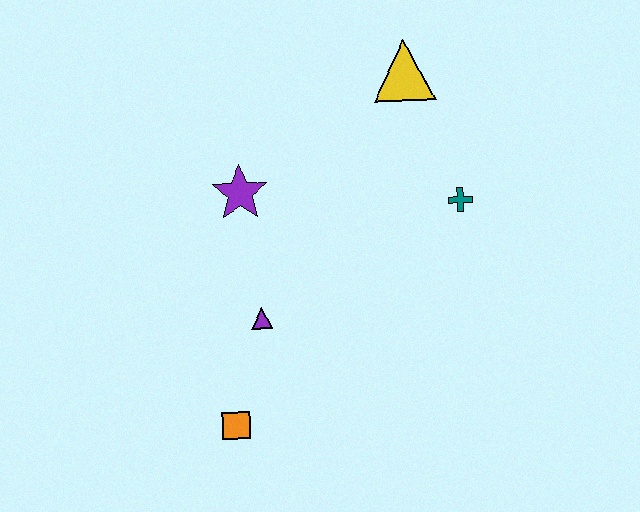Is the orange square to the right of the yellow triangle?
No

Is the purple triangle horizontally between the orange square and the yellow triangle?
Yes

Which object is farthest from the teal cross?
The orange square is farthest from the teal cross.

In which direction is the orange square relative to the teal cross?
The orange square is to the left of the teal cross.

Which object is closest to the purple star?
The purple triangle is closest to the purple star.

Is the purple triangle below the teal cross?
Yes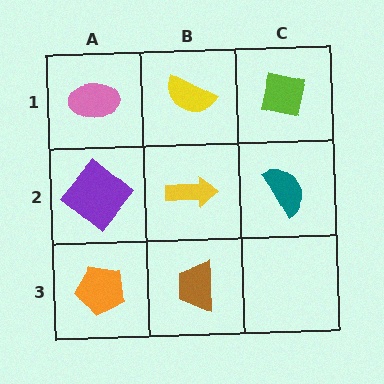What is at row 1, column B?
A yellow semicircle.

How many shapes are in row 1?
3 shapes.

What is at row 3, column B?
A brown trapezoid.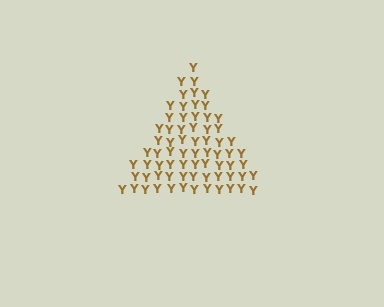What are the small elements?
The small elements are letter Y's.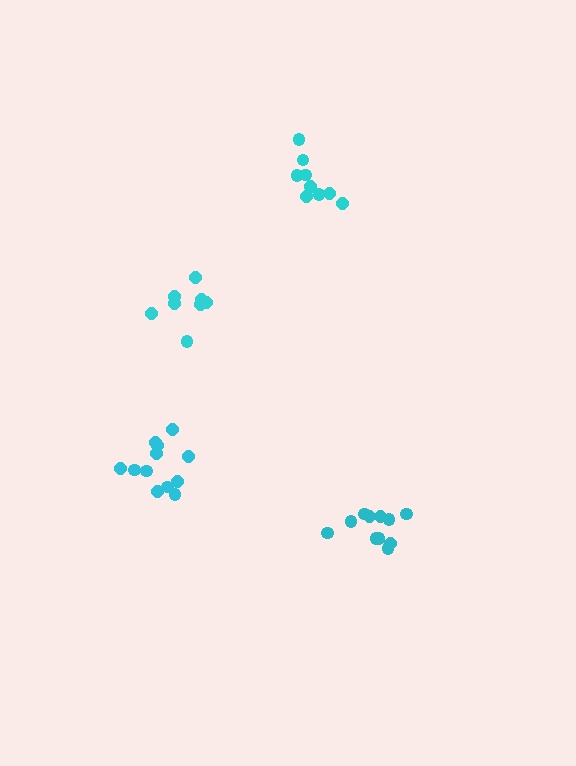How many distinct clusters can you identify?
There are 4 distinct clusters.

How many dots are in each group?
Group 1: 8 dots, Group 2: 11 dots, Group 3: 12 dots, Group 4: 9 dots (40 total).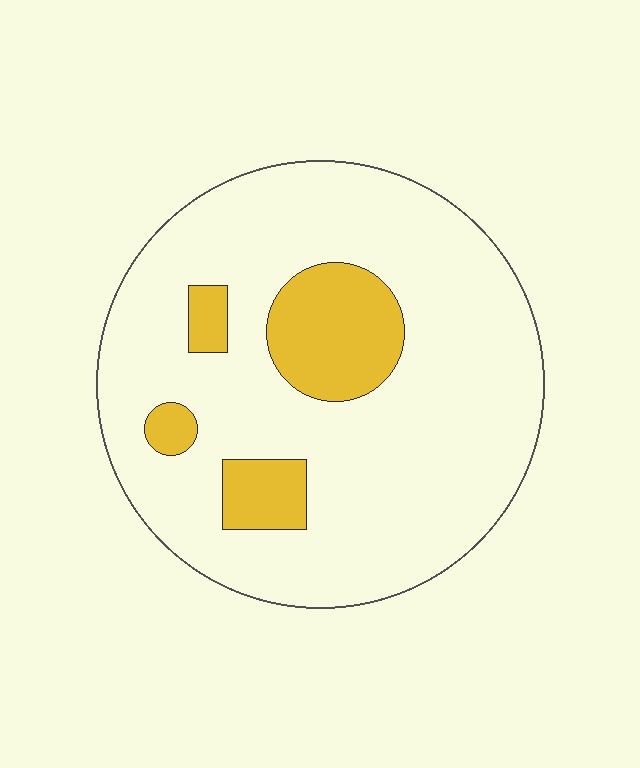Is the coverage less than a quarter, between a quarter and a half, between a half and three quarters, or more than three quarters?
Less than a quarter.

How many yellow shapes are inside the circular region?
4.